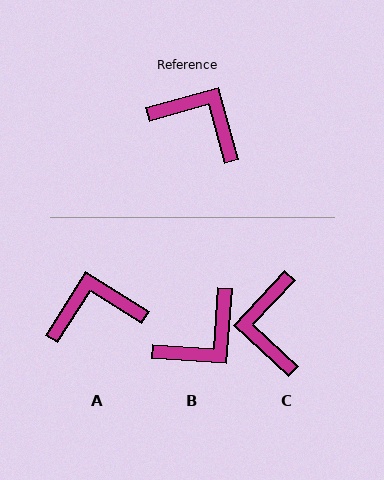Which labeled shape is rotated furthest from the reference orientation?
C, about 122 degrees away.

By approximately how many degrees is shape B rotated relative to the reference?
Approximately 109 degrees clockwise.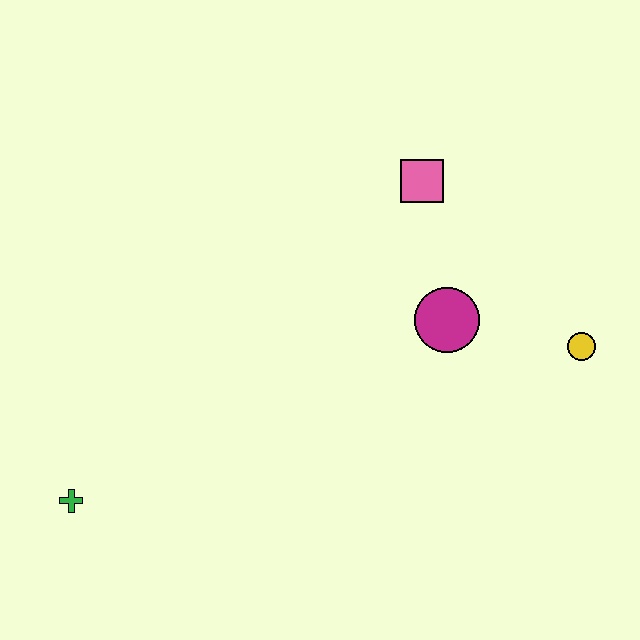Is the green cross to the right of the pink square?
No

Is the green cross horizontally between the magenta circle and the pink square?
No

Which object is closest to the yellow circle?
The magenta circle is closest to the yellow circle.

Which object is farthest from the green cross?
The yellow circle is farthest from the green cross.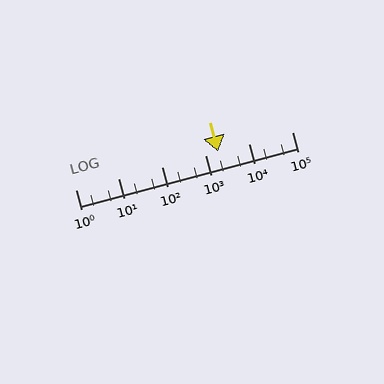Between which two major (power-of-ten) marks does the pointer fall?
The pointer is between 1000 and 10000.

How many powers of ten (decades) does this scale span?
The scale spans 5 decades, from 1 to 100000.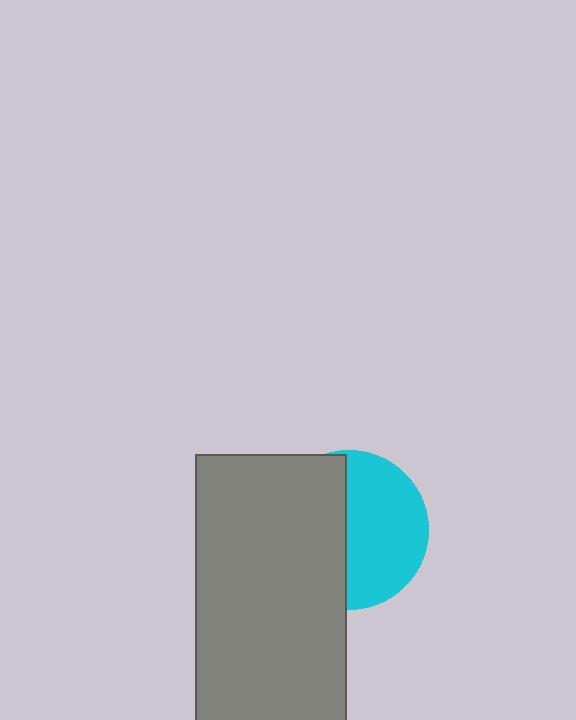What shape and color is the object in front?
The object in front is a gray rectangle.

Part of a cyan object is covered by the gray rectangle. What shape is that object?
It is a circle.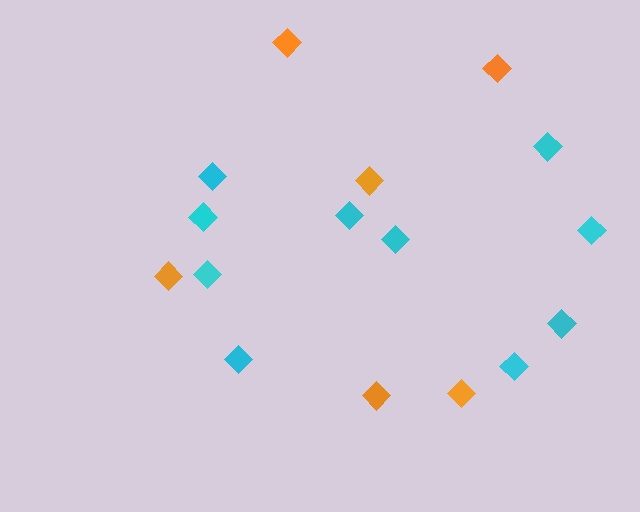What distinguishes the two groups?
There are 2 groups: one group of orange diamonds (6) and one group of cyan diamonds (10).